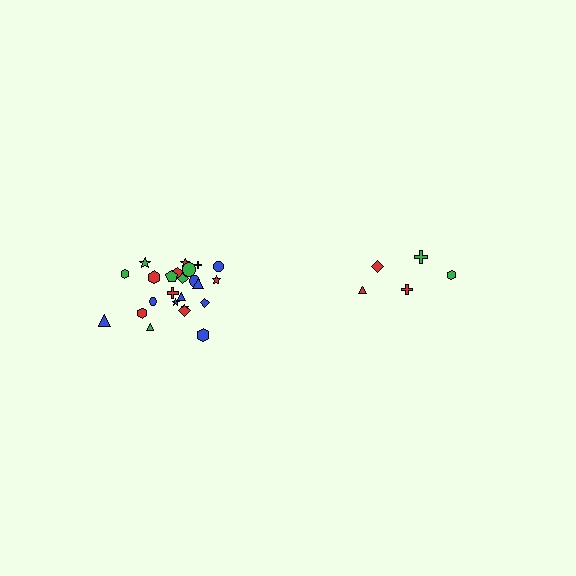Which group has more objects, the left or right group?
The left group.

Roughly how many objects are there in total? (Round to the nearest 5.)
Roughly 30 objects in total.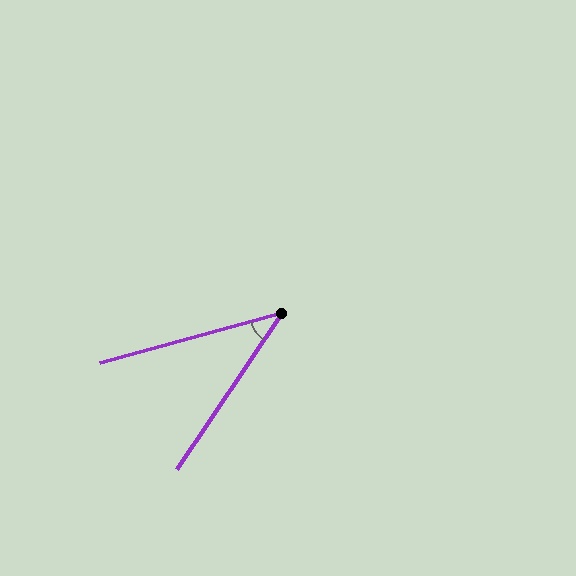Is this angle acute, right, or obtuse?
It is acute.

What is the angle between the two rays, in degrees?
Approximately 41 degrees.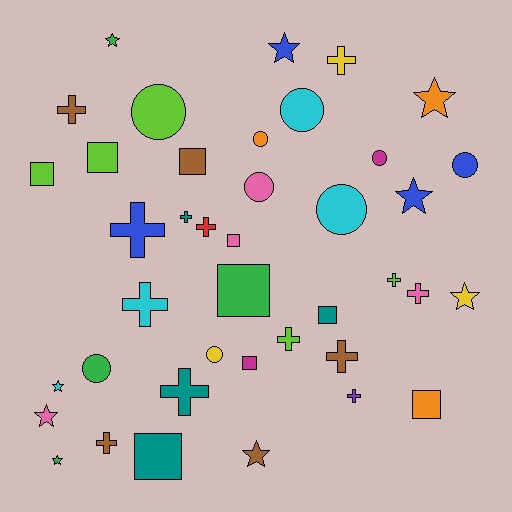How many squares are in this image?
There are 9 squares.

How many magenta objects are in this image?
There are 2 magenta objects.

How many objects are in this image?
There are 40 objects.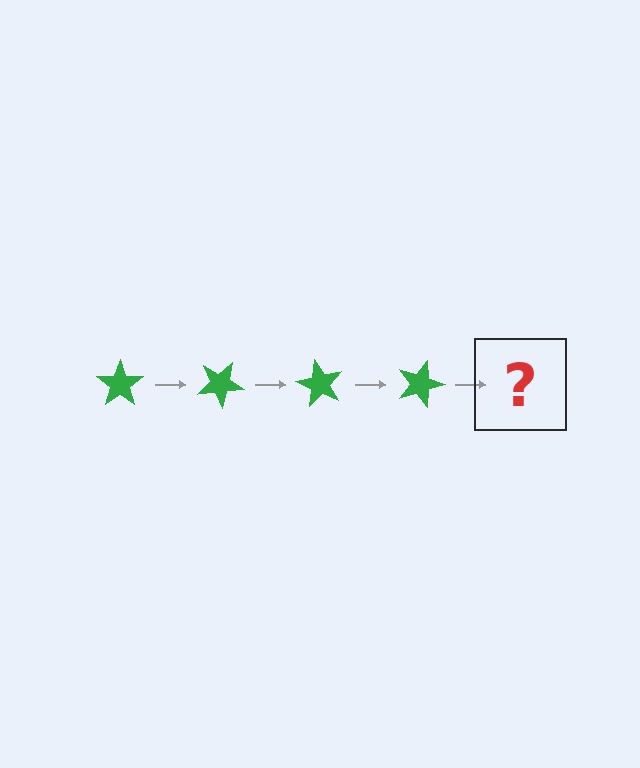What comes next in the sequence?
The next element should be a green star rotated 120 degrees.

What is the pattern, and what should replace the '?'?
The pattern is that the star rotates 30 degrees each step. The '?' should be a green star rotated 120 degrees.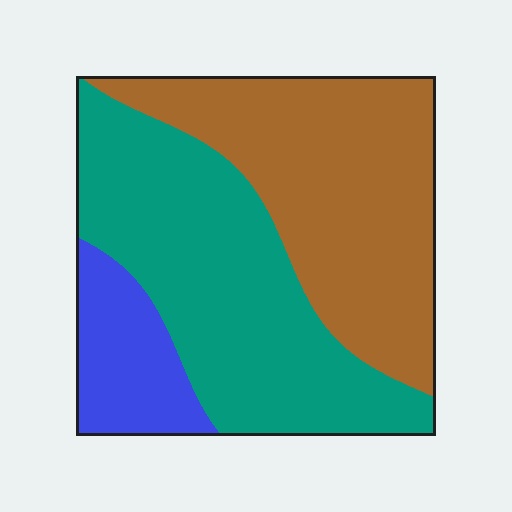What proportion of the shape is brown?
Brown covers about 40% of the shape.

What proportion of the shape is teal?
Teal takes up between a quarter and a half of the shape.